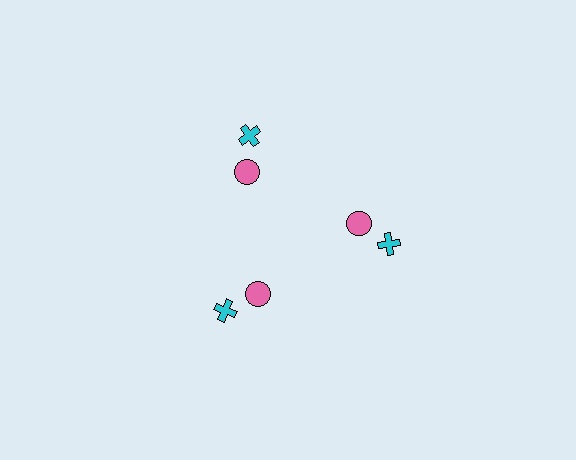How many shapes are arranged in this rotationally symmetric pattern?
There are 6 shapes, arranged in 3 groups of 2.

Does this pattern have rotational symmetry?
Yes, this pattern has 3-fold rotational symmetry. It looks the same after rotating 120 degrees around the center.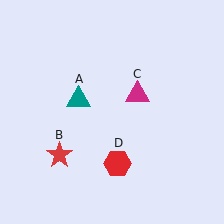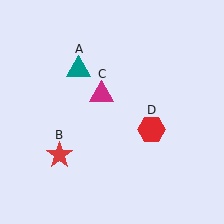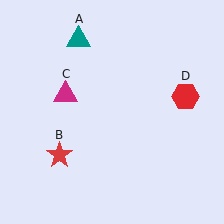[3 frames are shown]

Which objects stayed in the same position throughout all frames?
Red star (object B) remained stationary.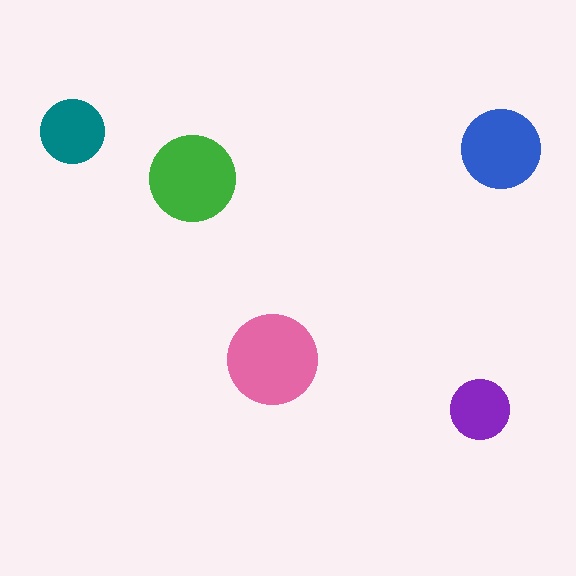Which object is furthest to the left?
The teal circle is leftmost.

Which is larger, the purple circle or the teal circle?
The teal one.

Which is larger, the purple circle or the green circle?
The green one.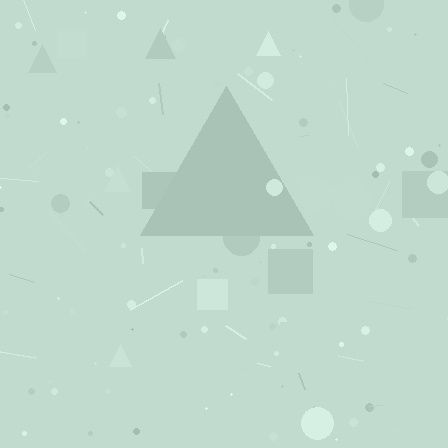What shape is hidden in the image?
A triangle is hidden in the image.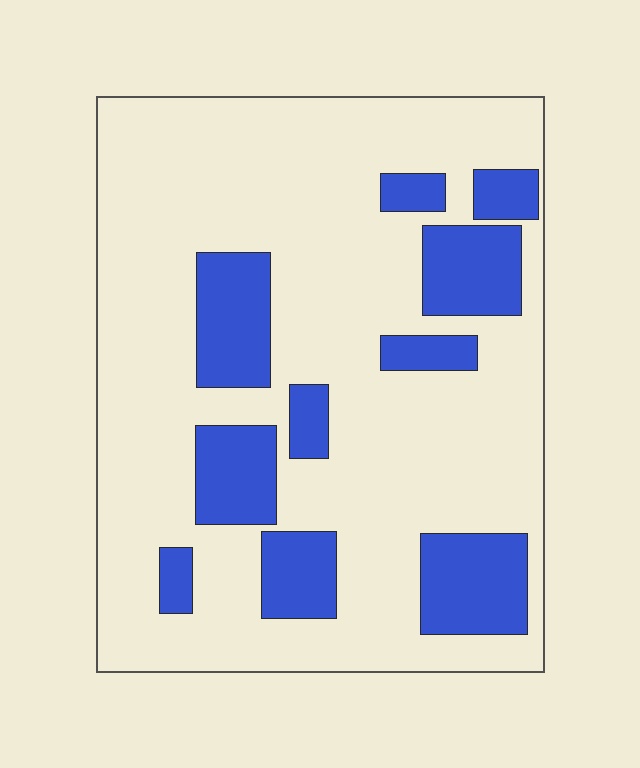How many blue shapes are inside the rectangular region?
10.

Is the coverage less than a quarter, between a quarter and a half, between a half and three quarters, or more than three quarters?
Less than a quarter.